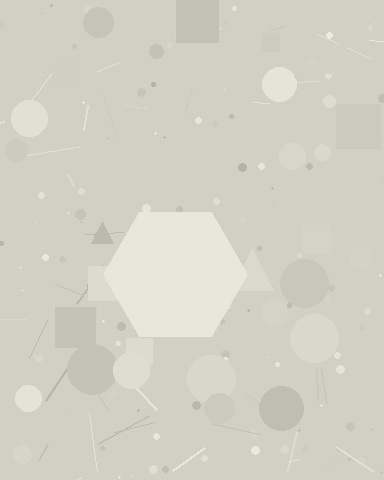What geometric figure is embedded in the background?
A hexagon is embedded in the background.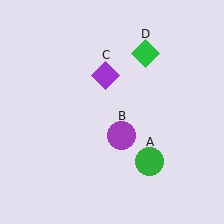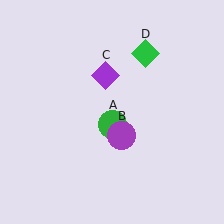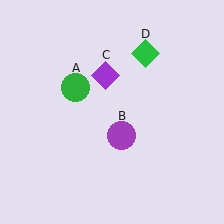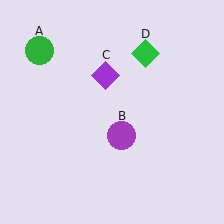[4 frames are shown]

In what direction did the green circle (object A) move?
The green circle (object A) moved up and to the left.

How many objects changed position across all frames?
1 object changed position: green circle (object A).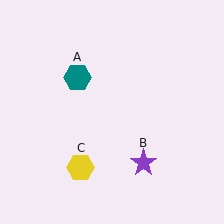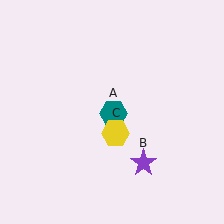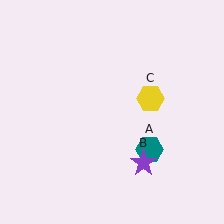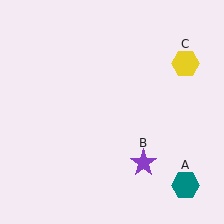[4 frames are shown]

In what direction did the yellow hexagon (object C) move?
The yellow hexagon (object C) moved up and to the right.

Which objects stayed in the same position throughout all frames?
Purple star (object B) remained stationary.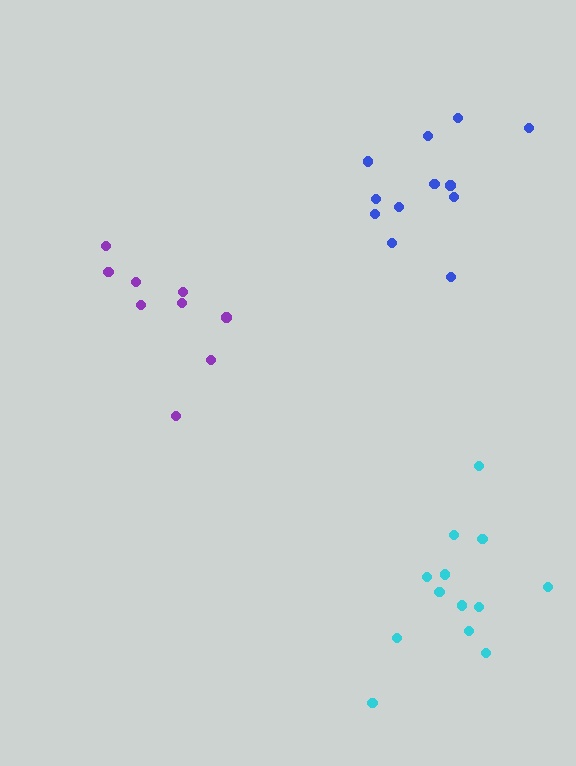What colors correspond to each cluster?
The clusters are colored: purple, blue, cyan.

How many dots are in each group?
Group 1: 9 dots, Group 2: 12 dots, Group 3: 13 dots (34 total).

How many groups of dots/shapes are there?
There are 3 groups.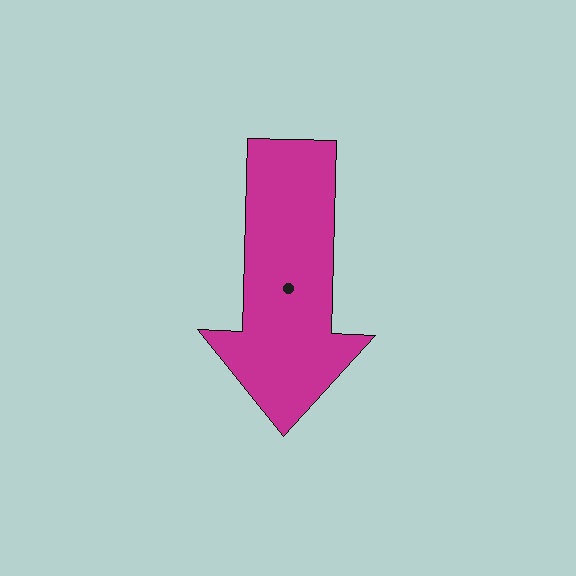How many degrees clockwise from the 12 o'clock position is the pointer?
Approximately 182 degrees.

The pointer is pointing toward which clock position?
Roughly 6 o'clock.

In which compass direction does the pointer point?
South.